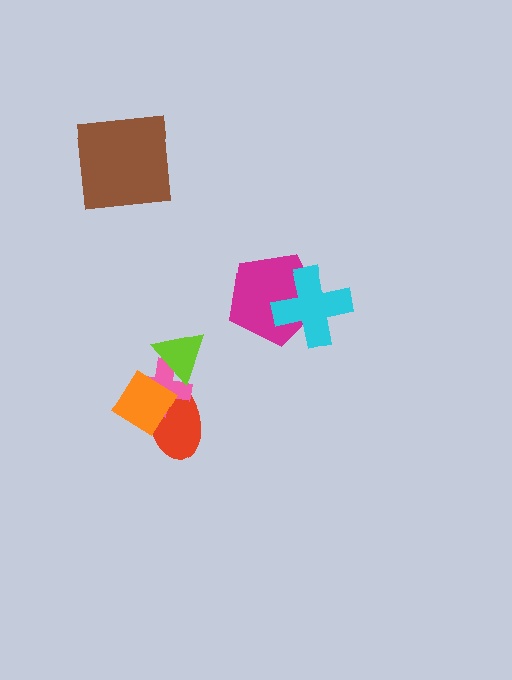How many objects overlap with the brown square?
0 objects overlap with the brown square.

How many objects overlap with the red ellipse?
2 objects overlap with the red ellipse.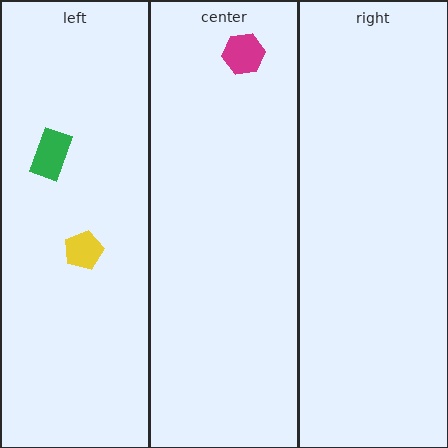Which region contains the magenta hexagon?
The center region.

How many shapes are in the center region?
1.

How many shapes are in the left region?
2.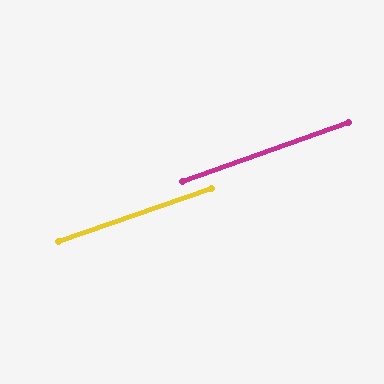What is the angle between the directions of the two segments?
Approximately 0 degrees.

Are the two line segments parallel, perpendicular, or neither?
Parallel — their directions differ by only 0.4°.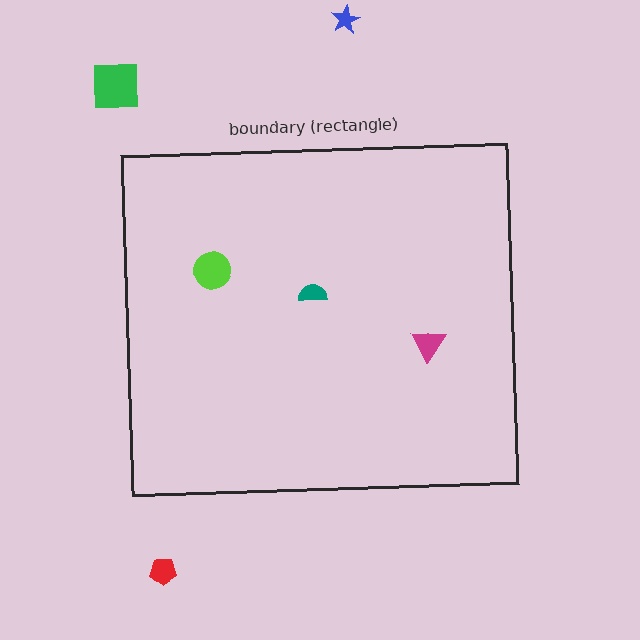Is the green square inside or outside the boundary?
Outside.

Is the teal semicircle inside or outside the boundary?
Inside.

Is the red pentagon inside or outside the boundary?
Outside.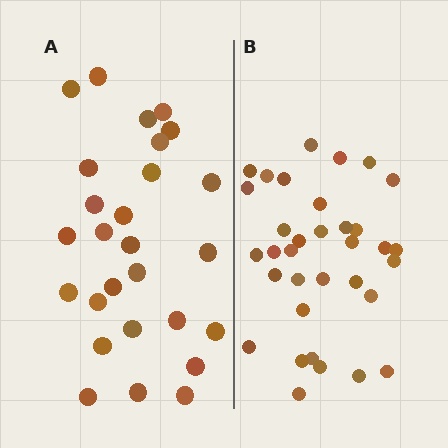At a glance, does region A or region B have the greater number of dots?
Region B (the right region) has more dots.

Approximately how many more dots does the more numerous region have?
Region B has roughly 8 or so more dots than region A.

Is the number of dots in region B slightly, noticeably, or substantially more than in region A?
Region B has noticeably more, but not dramatically so. The ratio is roughly 1.3 to 1.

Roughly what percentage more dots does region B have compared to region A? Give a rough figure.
About 25% more.